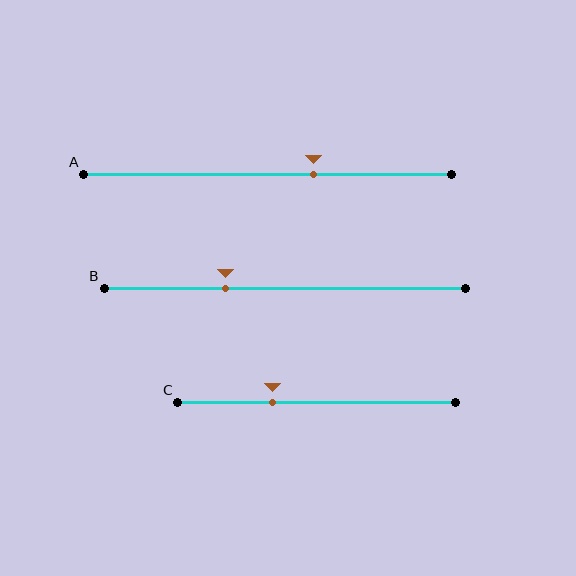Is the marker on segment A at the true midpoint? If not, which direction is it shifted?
No, the marker on segment A is shifted to the right by about 13% of the segment length.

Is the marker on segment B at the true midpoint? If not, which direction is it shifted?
No, the marker on segment B is shifted to the left by about 16% of the segment length.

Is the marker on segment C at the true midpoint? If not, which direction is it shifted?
No, the marker on segment C is shifted to the left by about 16% of the segment length.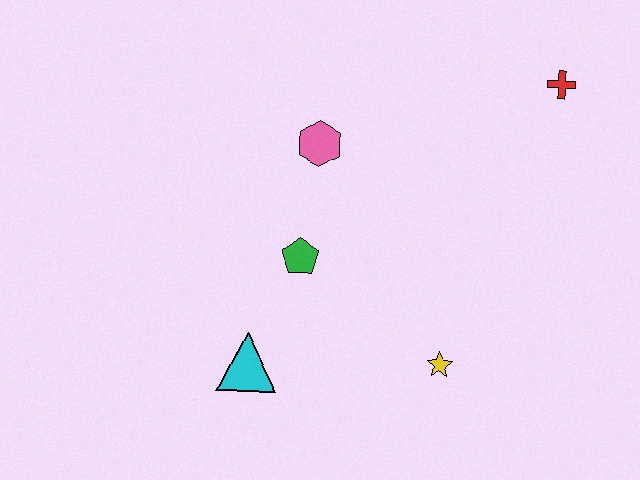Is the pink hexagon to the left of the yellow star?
Yes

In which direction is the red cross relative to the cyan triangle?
The red cross is to the right of the cyan triangle.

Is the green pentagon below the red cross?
Yes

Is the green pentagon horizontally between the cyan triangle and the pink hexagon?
Yes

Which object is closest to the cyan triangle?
The green pentagon is closest to the cyan triangle.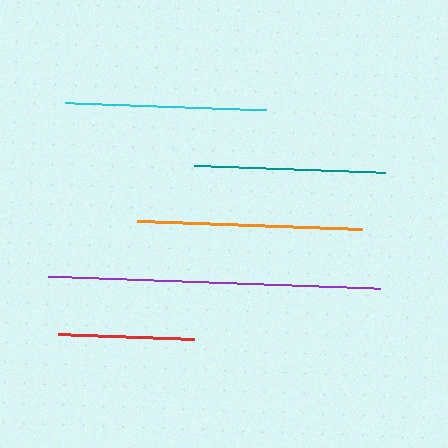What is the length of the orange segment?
The orange segment is approximately 224 pixels long.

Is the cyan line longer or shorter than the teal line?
The cyan line is longer than the teal line.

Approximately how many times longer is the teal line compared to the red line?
The teal line is approximately 1.4 times the length of the red line.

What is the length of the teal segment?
The teal segment is approximately 191 pixels long.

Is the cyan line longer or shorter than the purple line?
The purple line is longer than the cyan line.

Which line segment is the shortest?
The red line is the shortest at approximately 136 pixels.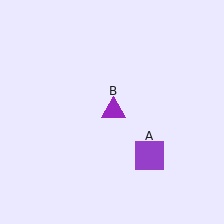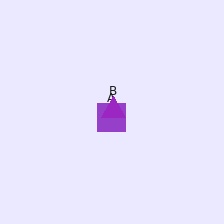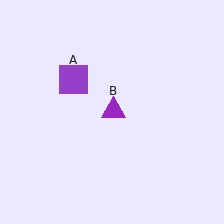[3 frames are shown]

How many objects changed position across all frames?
1 object changed position: purple square (object A).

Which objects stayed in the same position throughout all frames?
Purple triangle (object B) remained stationary.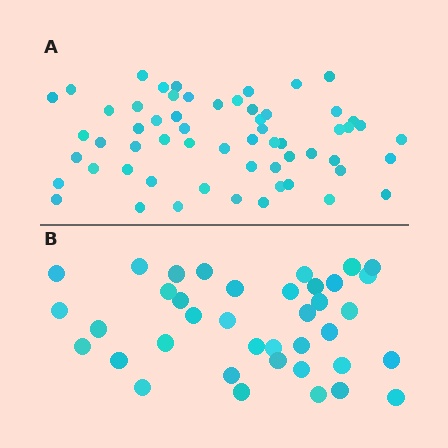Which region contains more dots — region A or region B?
Region A (the top region) has more dots.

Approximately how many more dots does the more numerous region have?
Region A has approximately 20 more dots than region B.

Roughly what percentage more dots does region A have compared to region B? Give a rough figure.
About 55% more.